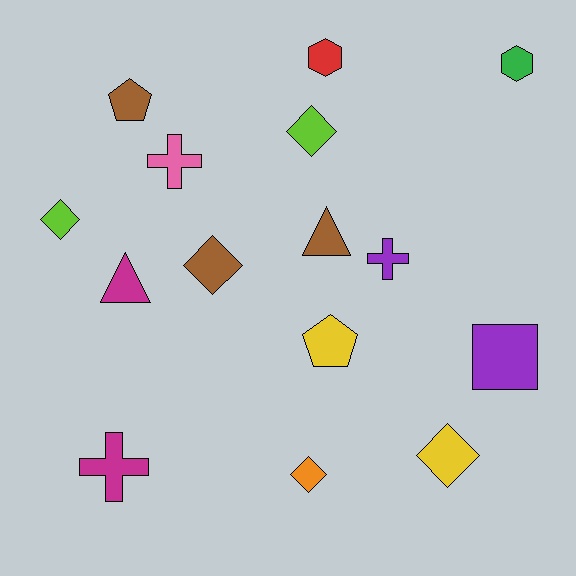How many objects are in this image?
There are 15 objects.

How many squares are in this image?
There is 1 square.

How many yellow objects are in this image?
There are 2 yellow objects.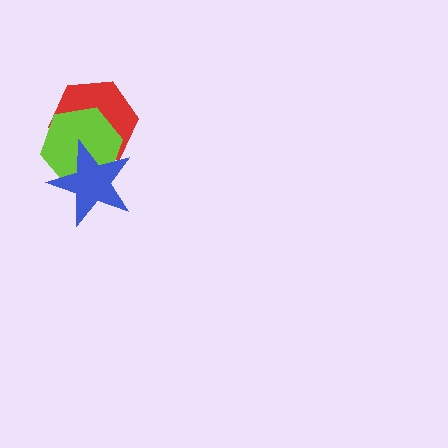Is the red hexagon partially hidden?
Yes, it is partially covered by another shape.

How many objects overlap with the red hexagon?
2 objects overlap with the red hexagon.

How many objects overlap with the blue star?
2 objects overlap with the blue star.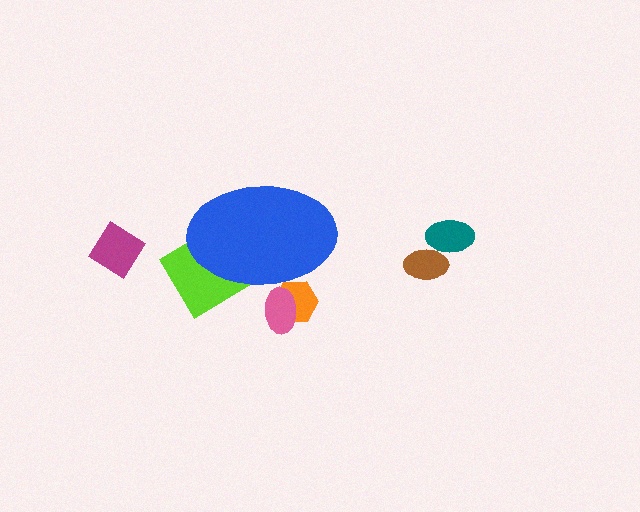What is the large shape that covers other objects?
A blue ellipse.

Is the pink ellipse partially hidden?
Yes, the pink ellipse is partially hidden behind the blue ellipse.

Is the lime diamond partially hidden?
Yes, the lime diamond is partially hidden behind the blue ellipse.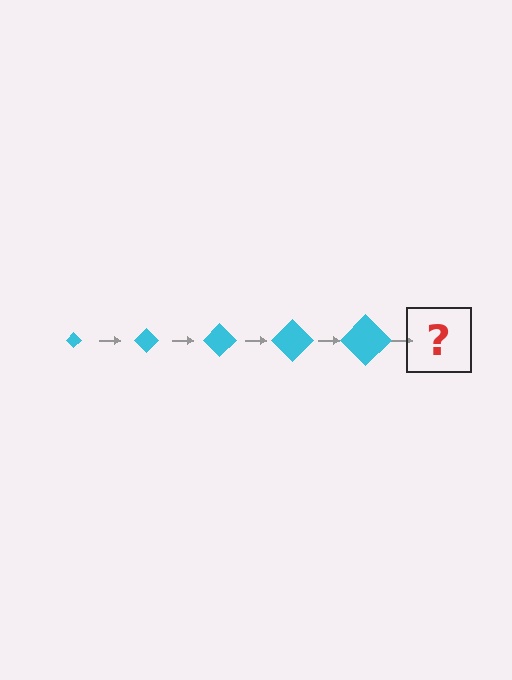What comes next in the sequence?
The next element should be a cyan diamond, larger than the previous one.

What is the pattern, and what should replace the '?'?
The pattern is that the diamond gets progressively larger each step. The '?' should be a cyan diamond, larger than the previous one.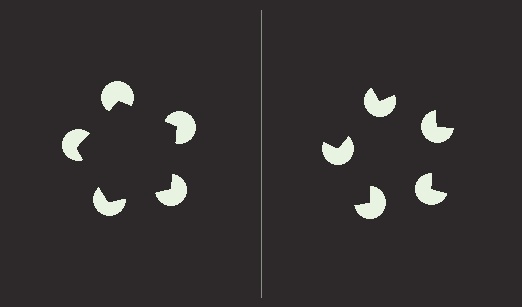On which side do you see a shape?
An illusory pentagon appears on the left side. On the right side the wedge cuts are rotated, so no coherent shape forms.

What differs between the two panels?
The pac-man discs are positioned identically on both sides; only the wedge orientations differ. On the left they align to a pentagon; on the right they are misaligned.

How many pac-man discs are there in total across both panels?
10 — 5 on each side.